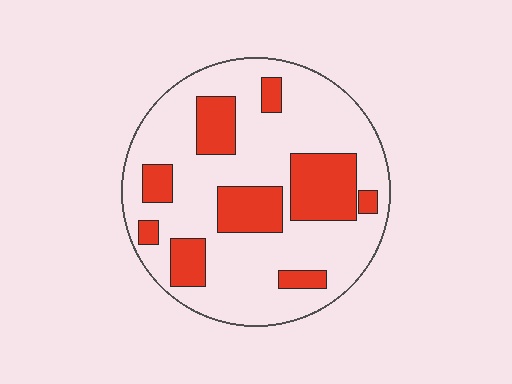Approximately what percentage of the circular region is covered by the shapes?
Approximately 25%.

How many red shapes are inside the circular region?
9.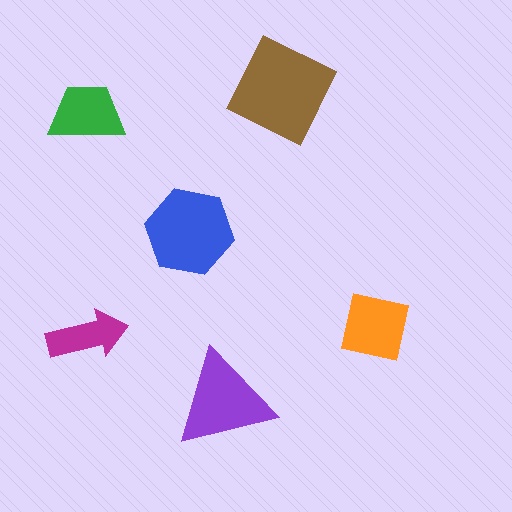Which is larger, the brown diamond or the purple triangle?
The brown diamond.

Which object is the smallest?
The magenta arrow.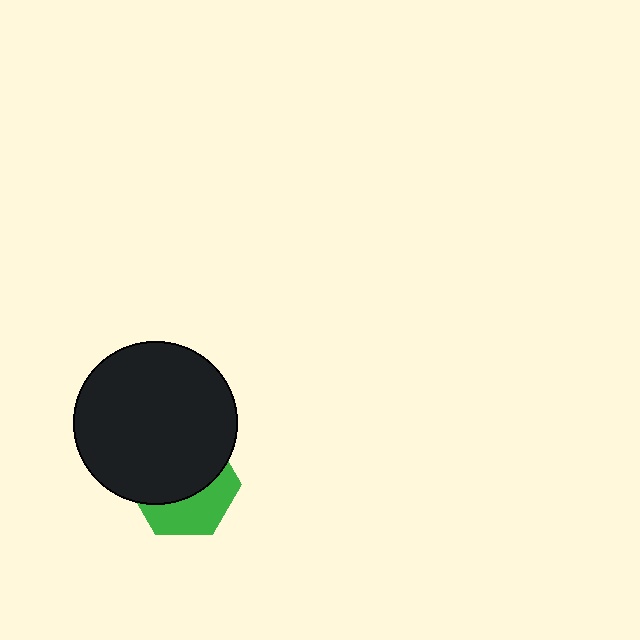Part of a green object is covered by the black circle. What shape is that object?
It is a hexagon.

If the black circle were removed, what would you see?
You would see the complete green hexagon.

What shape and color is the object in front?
The object in front is a black circle.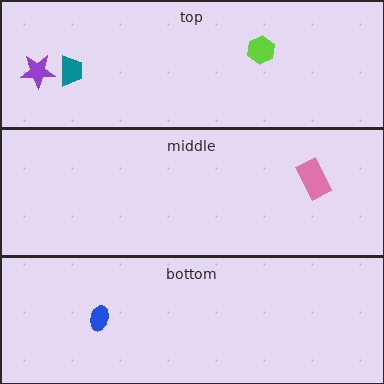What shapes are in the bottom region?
The blue ellipse.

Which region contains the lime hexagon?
The top region.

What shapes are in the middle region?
The pink rectangle.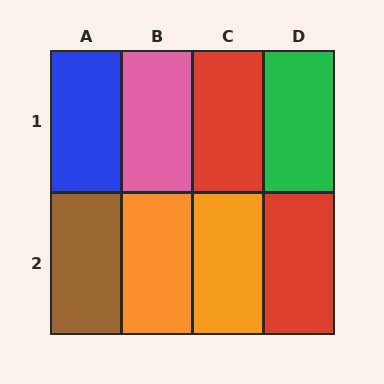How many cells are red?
2 cells are red.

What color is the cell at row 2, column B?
Orange.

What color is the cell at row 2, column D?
Red.